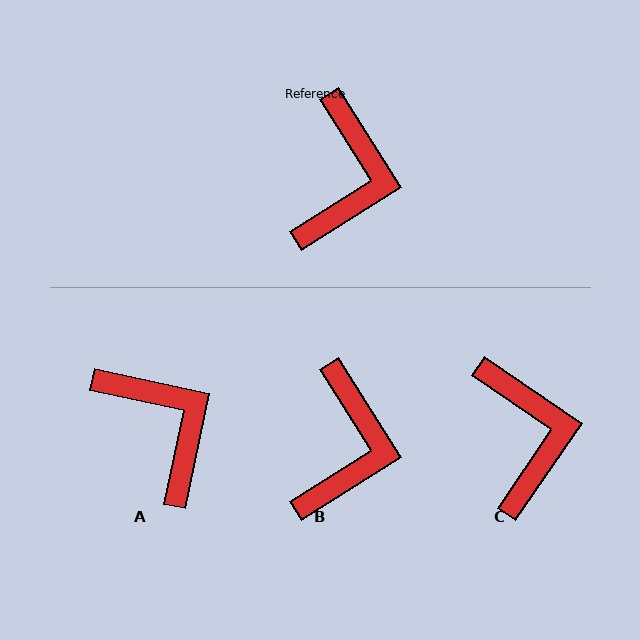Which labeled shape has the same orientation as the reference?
B.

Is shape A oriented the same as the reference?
No, it is off by about 46 degrees.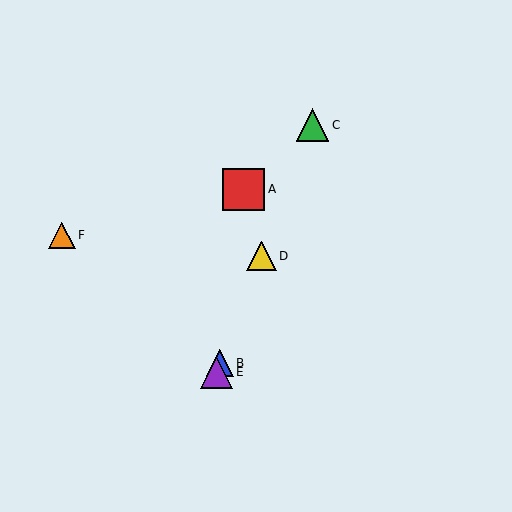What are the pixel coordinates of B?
Object B is at (220, 363).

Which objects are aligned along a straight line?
Objects B, C, D, E are aligned along a straight line.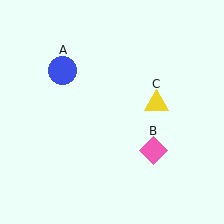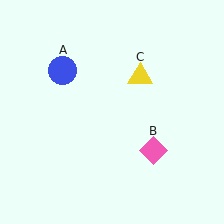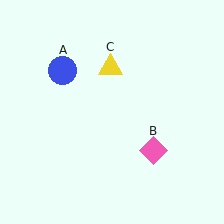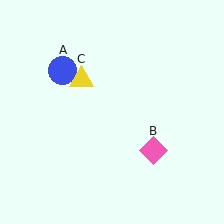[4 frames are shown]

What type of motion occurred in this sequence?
The yellow triangle (object C) rotated counterclockwise around the center of the scene.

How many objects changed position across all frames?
1 object changed position: yellow triangle (object C).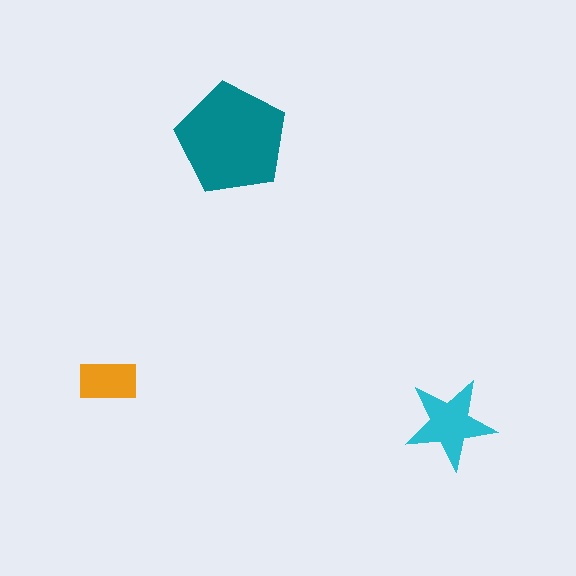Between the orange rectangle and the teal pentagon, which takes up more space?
The teal pentagon.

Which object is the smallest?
The orange rectangle.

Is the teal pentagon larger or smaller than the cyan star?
Larger.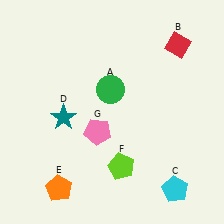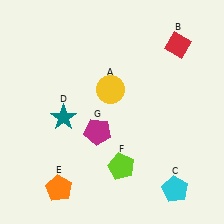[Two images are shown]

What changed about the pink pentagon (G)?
In Image 1, G is pink. In Image 2, it changed to magenta.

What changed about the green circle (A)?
In Image 1, A is green. In Image 2, it changed to yellow.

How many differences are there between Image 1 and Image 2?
There are 2 differences between the two images.